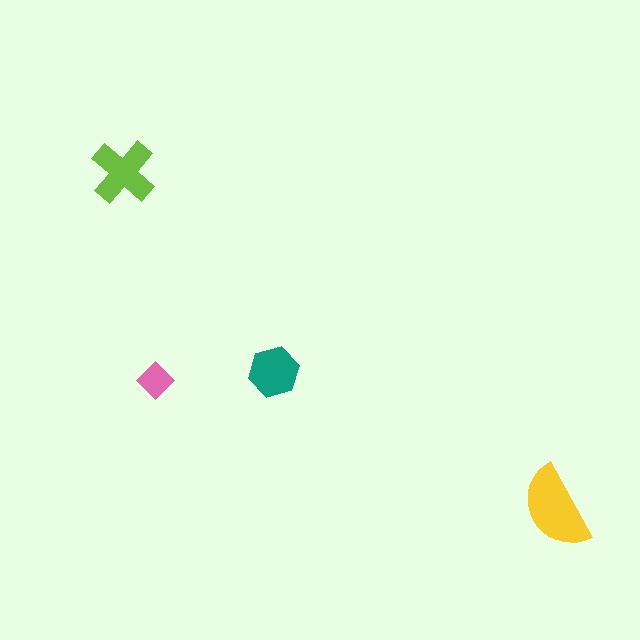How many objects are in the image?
There are 4 objects in the image.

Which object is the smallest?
The pink diamond.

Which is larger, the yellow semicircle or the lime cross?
The yellow semicircle.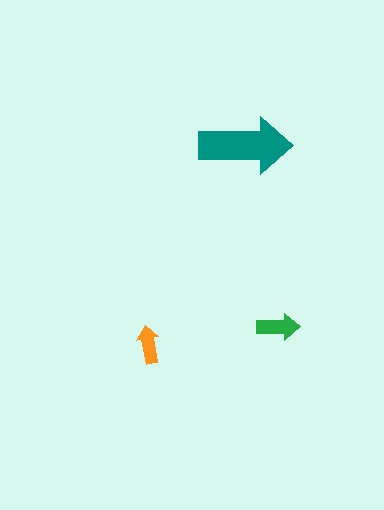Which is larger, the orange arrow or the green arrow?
The green one.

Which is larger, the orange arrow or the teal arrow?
The teal one.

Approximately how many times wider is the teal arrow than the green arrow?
About 2 times wider.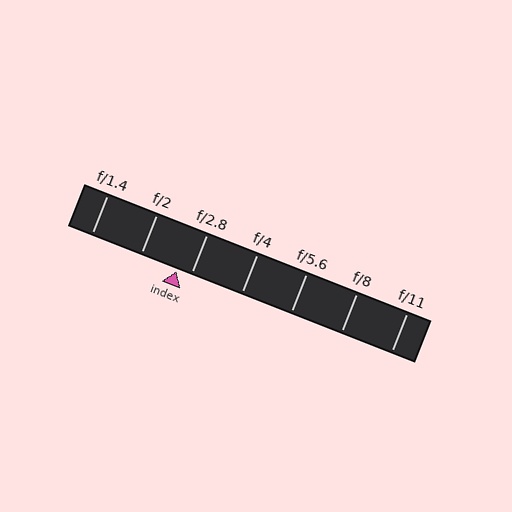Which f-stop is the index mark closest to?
The index mark is closest to f/2.8.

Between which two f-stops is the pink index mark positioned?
The index mark is between f/2 and f/2.8.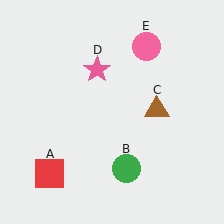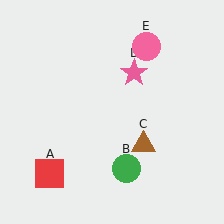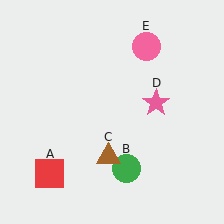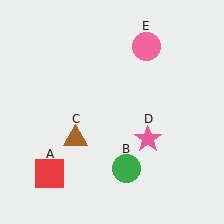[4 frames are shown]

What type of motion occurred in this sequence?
The brown triangle (object C), pink star (object D) rotated clockwise around the center of the scene.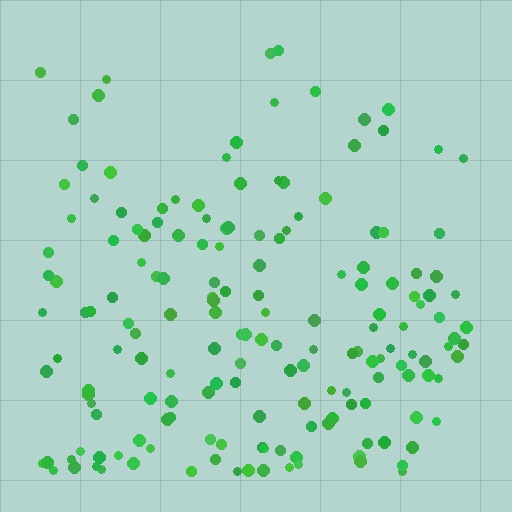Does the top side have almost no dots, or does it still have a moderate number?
Still a moderate number, just noticeably fewer than the bottom.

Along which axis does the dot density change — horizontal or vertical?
Vertical.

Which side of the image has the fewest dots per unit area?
The top.